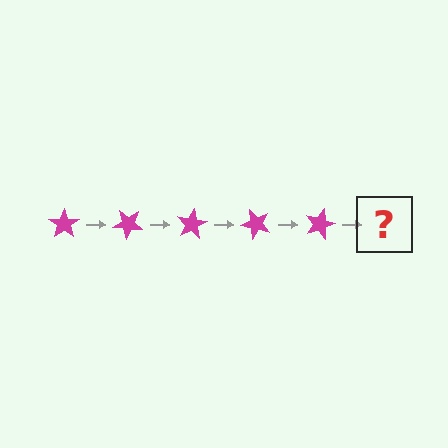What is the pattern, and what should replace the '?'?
The pattern is that the star rotates 40 degrees each step. The '?' should be a magenta star rotated 200 degrees.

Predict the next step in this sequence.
The next step is a magenta star rotated 200 degrees.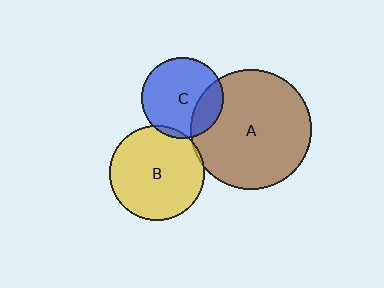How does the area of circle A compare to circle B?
Approximately 1.6 times.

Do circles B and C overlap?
Yes.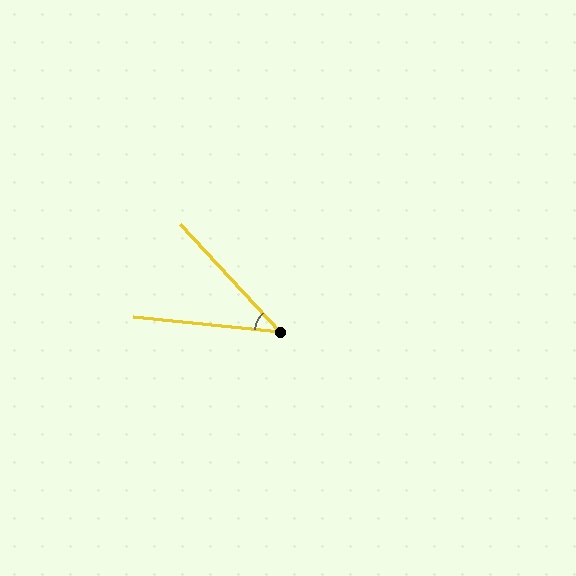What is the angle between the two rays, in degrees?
Approximately 41 degrees.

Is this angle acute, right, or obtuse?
It is acute.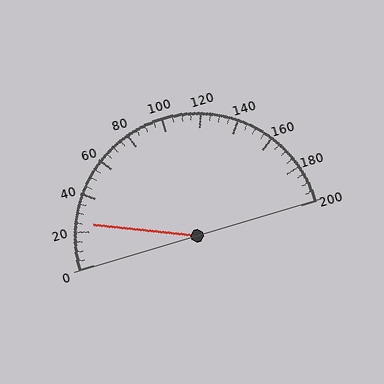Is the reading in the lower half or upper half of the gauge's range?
The reading is in the lower half of the range (0 to 200).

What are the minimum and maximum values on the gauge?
The gauge ranges from 0 to 200.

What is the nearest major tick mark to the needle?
The nearest major tick mark is 20.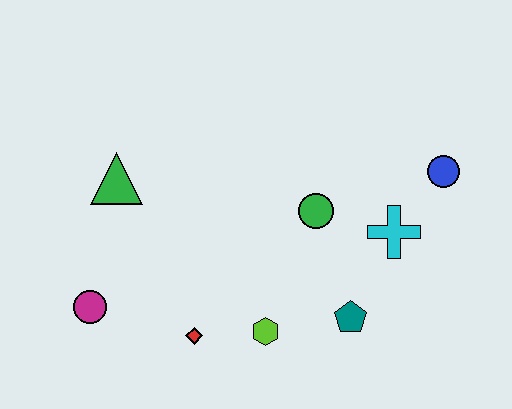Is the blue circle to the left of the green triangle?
No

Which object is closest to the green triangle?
The magenta circle is closest to the green triangle.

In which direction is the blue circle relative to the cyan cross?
The blue circle is above the cyan cross.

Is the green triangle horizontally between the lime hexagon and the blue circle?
No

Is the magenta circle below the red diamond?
No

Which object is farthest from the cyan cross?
The magenta circle is farthest from the cyan cross.